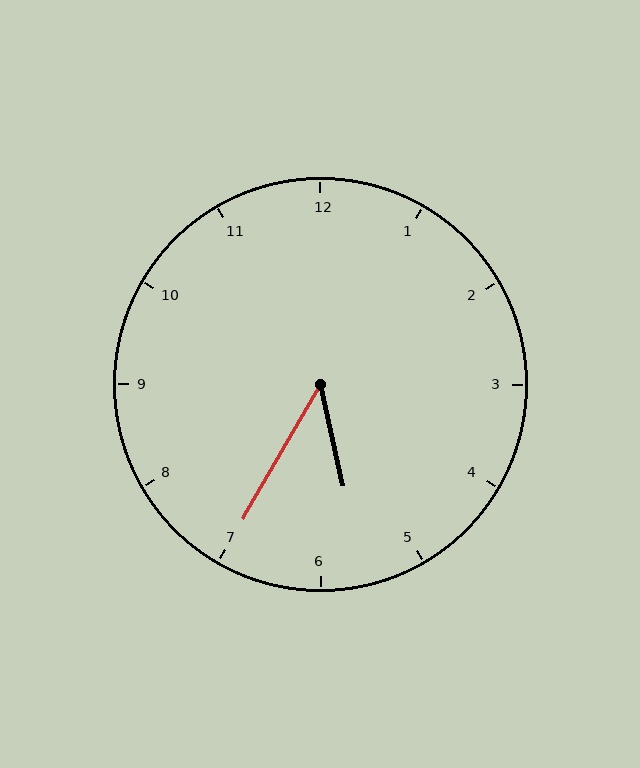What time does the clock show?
5:35.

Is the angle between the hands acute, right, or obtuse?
It is acute.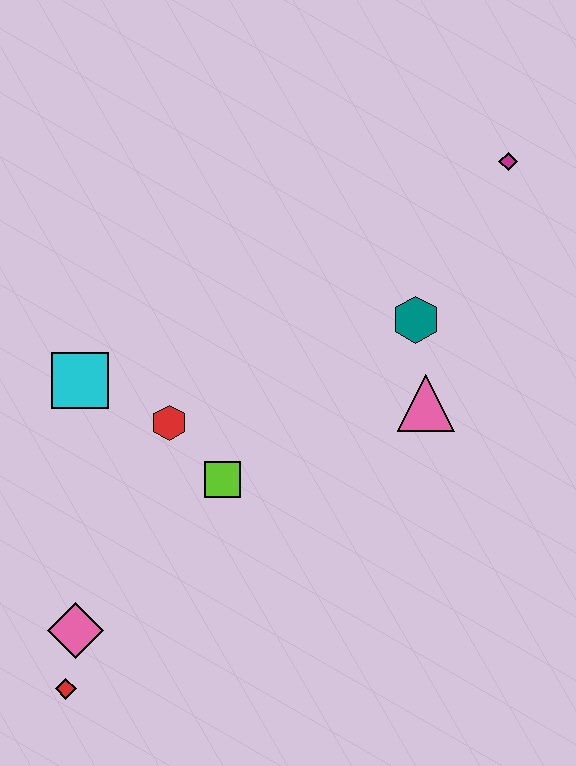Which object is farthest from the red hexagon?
The magenta diamond is farthest from the red hexagon.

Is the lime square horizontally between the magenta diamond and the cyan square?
Yes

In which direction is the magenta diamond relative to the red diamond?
The magenta diamond is above the red diamond.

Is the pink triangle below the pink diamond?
No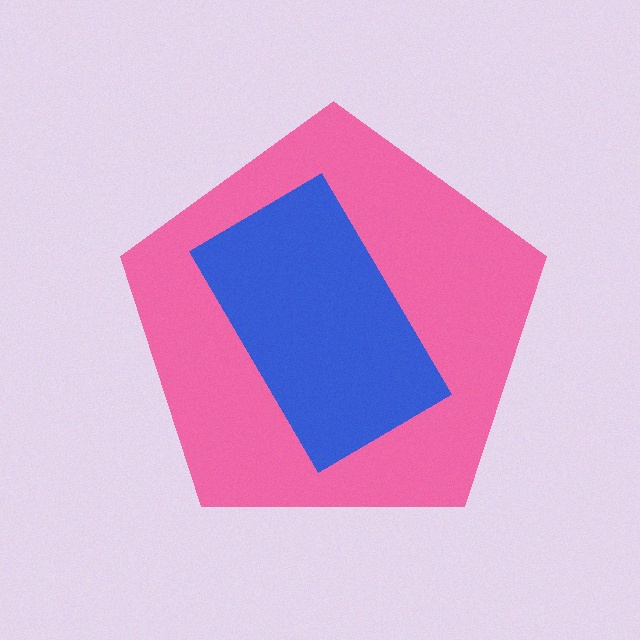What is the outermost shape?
The pink pentagon.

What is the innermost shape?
The blue rectangle.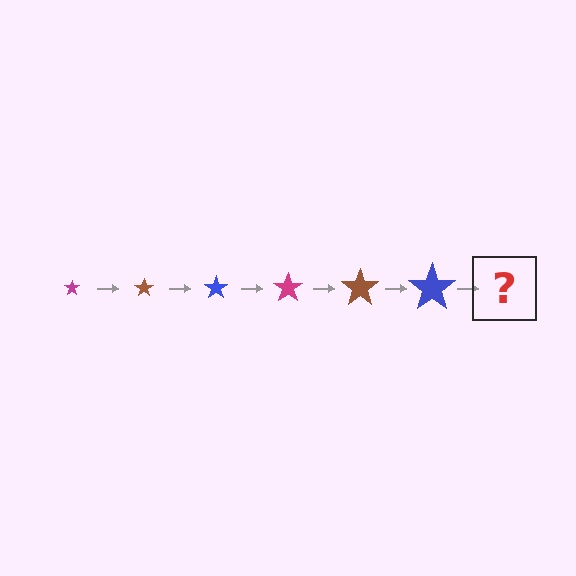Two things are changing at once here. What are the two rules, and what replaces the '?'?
The two rules are that the star grows larger each step and the color cycles through magenta, brown, and blue. The '?' should be a magenta star, larger than the previous one.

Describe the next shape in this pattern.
It should be a magenta star, larger than the previous one.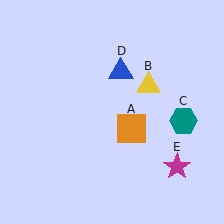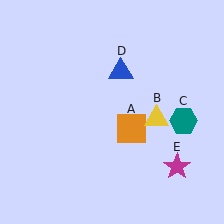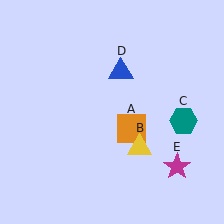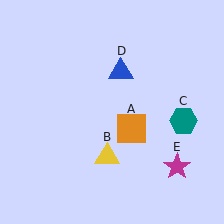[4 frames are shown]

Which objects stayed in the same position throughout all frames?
Orange square (object A) and teal hexagon (object C) and blue triangle (object D) and magenta star (object E) remained stationary.